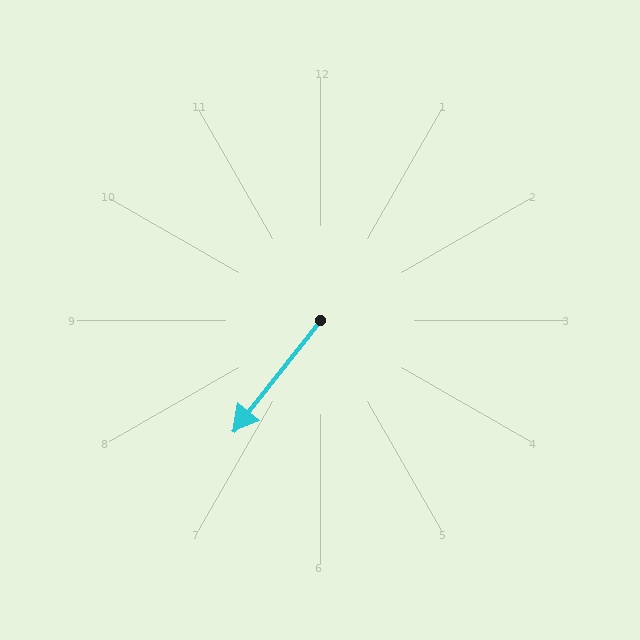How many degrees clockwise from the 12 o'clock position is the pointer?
Approximately 218 degrees.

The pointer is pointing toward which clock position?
Roughly 7 o'clock.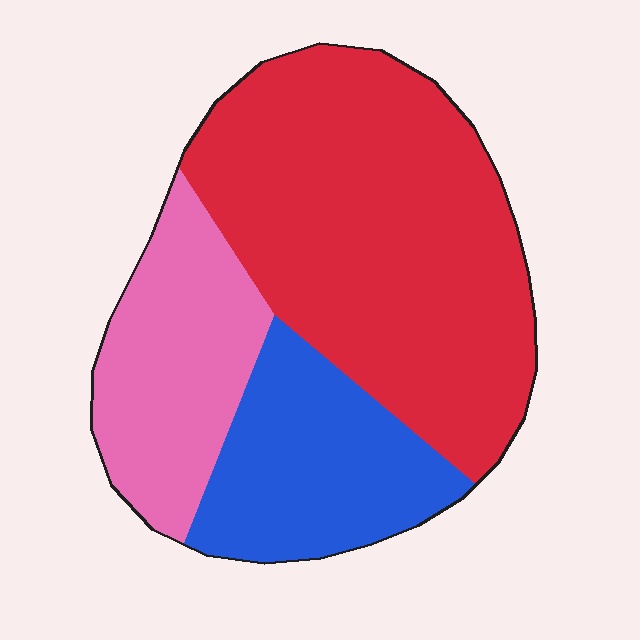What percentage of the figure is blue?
Blue covers around 25% of the figure.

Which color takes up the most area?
Red, at roughly 55%.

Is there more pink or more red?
Red.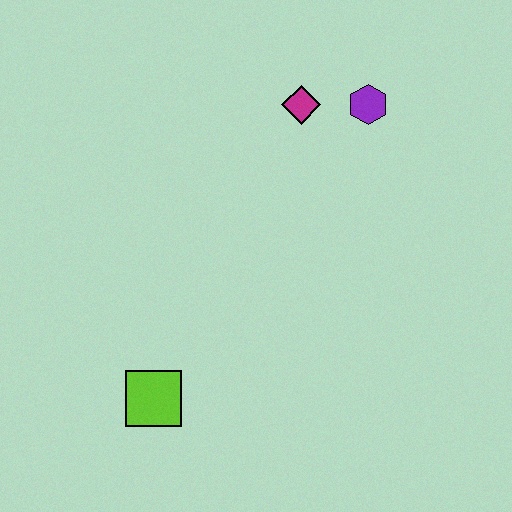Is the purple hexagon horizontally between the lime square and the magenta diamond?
No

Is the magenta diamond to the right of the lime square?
Yes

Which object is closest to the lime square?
The magenta diamond is closest to the lime square.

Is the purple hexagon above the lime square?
Yes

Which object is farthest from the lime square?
The purple hexagon is farthest from the lime square.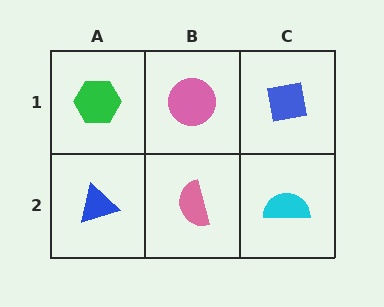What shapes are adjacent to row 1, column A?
A blue triangle (row 2, column A), a pink circle (row 1, column B).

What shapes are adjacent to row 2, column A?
A green hexagon (row 1, column A), a pink semicircle (row 2, column B).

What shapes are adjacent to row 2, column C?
A blue square (row 1, column C), a pink semicircle (row 2, column B).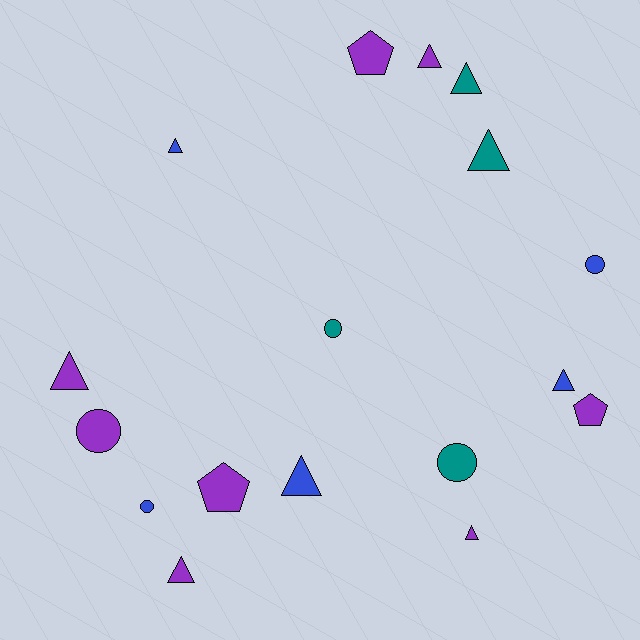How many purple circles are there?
There is 1 purple circle.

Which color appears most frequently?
Purple, with 8 objects.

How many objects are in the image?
There are 17 objects.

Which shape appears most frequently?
Triangle, with 9 objects.